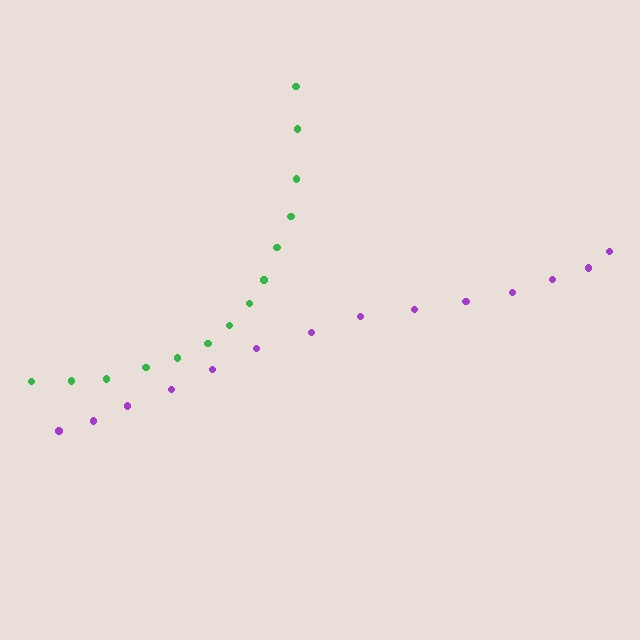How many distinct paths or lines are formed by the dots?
There are 2 distinct paths.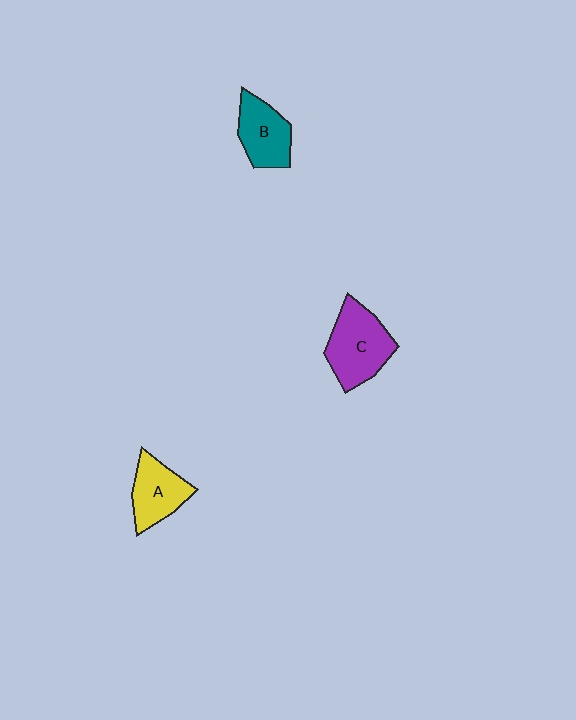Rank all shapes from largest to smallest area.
From largest to smallest: C (purple), B (teal), A (yellow).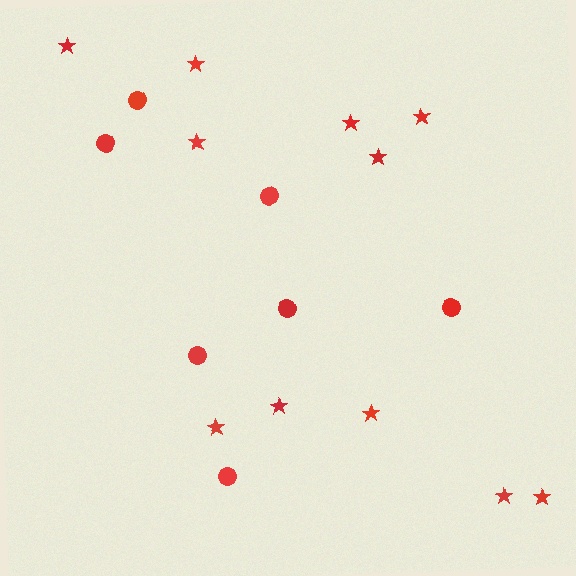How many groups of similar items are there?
There are 2 groups: one group of circles (7) and one group of stars (11).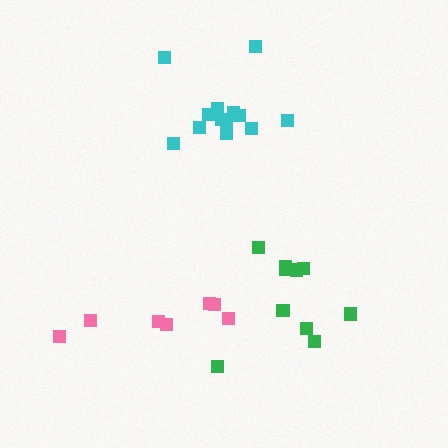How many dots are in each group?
Group 1: 13 dots, Group 2: 7 dots, Group 3: 10 dots (30 total).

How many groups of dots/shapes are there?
There are 3 groups.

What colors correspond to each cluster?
The clusters are colored: cyan, pink, green.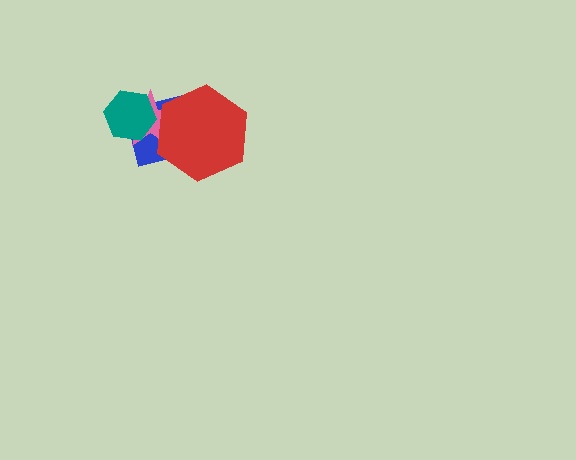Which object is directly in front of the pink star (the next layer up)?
The teal hexagon is directly in front of the pink star.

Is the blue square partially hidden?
Yes, it is partially covered by another shape.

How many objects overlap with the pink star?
3 objects overlap with the pink star.